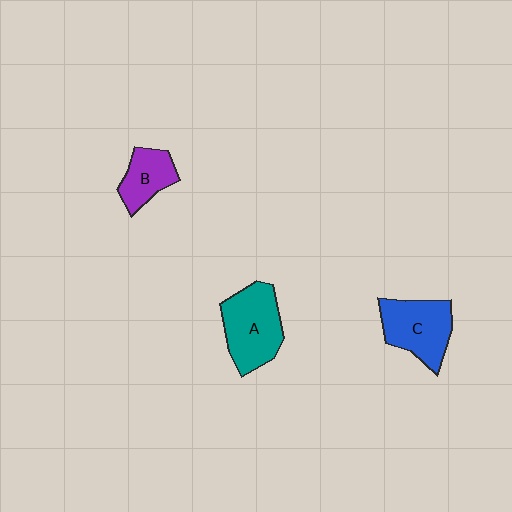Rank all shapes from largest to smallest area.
From largest to smallest: A (teal), C (blue), B (purple).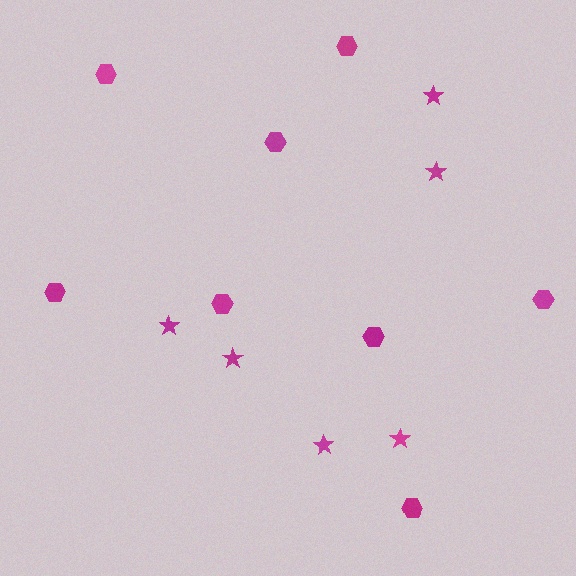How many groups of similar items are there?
There are 2 groups: one group of stars (6) and one group of hexagons (8).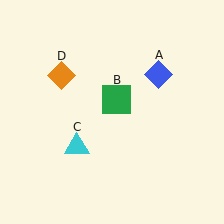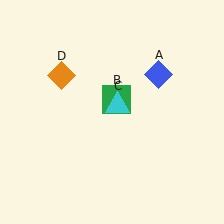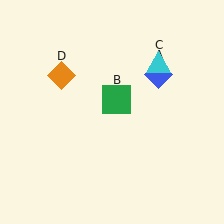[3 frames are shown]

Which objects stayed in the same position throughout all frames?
Blue diamond (object A) and green square (object B) and orange diamond (object D) remained stationary.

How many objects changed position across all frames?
1 object changed position: cyan triangle (object C).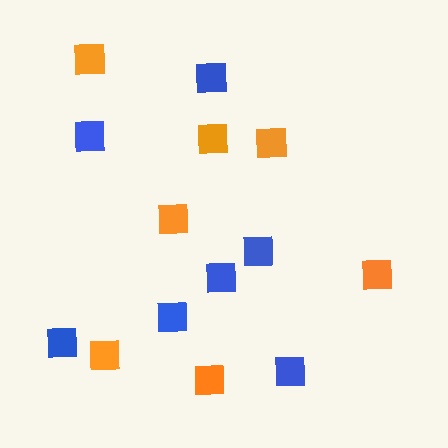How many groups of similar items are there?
There are 2 groups: one group of orange squares (7) and one group of blue squares (7).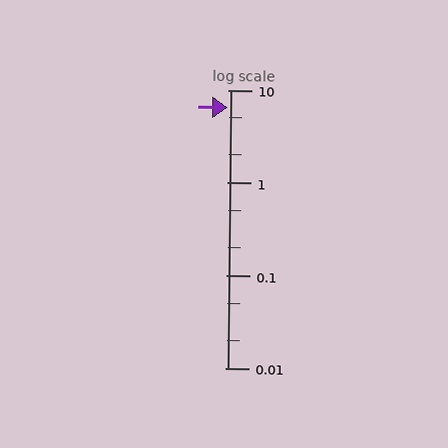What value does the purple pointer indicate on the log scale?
The pointer indicates approximately 6.5.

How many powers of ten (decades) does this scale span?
The scale spans 3 decades, from 0.01 to 10.